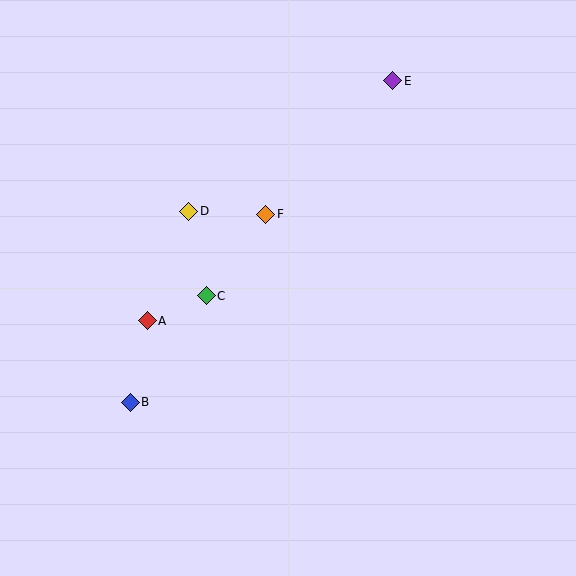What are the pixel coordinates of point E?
Point E is at (393, 81).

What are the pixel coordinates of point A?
Point A is at (147, 321).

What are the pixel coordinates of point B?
Point B is at (130, 402).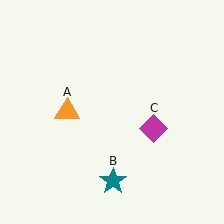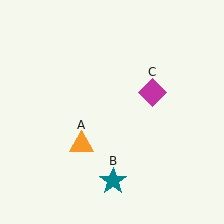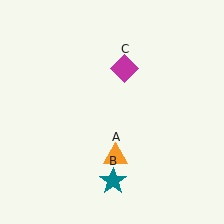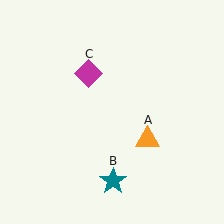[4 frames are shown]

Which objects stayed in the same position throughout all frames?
Teal star (object B) remained stationary.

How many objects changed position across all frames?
2 objects changed position: orange triangle (object A), magenta diamond (object C).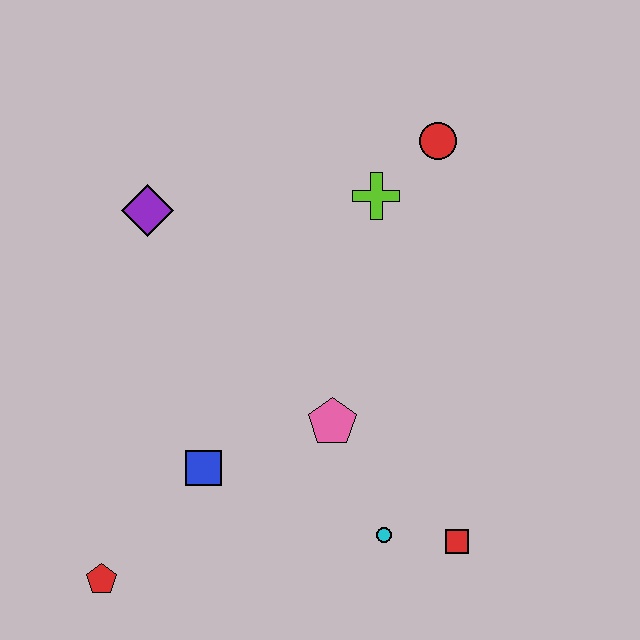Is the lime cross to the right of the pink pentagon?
Yes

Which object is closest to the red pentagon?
The blue square is closest to the red pentagon.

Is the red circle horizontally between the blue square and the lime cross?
No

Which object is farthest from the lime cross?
The red pentagon is farthest from the lime cross.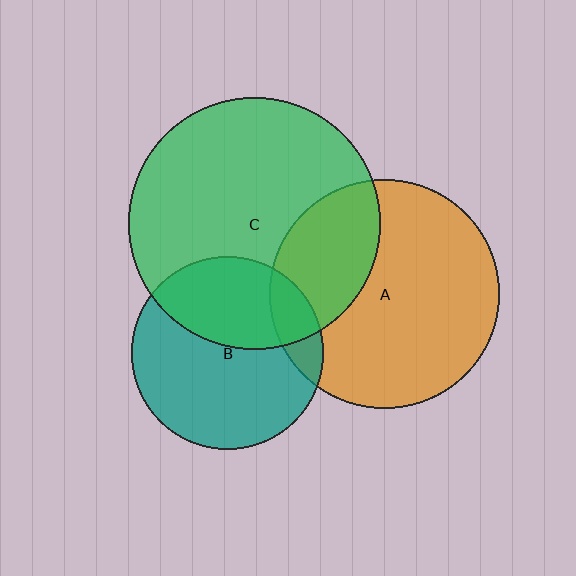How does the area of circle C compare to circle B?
Approximately 1.7 times.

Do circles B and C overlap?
Yes.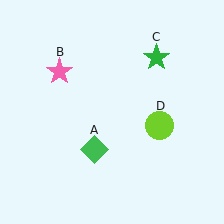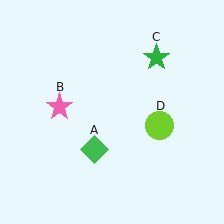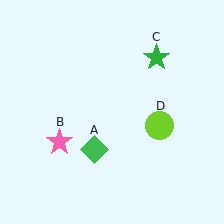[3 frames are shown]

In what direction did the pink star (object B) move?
The pink star (object B) moved down.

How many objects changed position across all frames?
1 object changed position: pink star (object B).